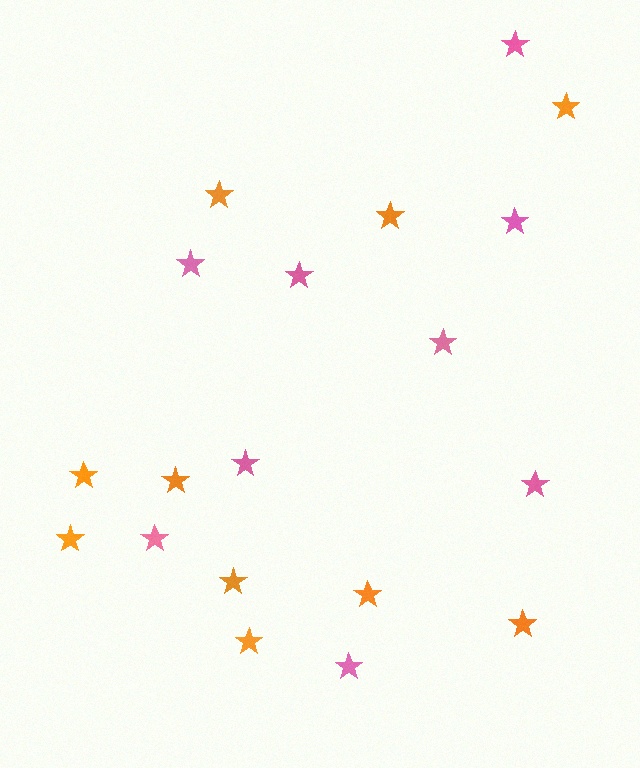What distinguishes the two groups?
There are 2 groups: one group of orange stars (10) and one group of pink stars (9).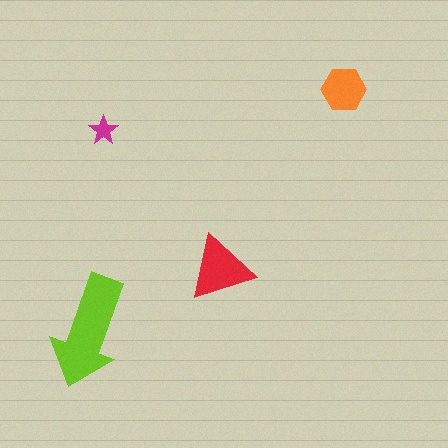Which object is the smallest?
The magenta star.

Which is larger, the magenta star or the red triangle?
The red triangle.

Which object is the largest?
The lime arrow.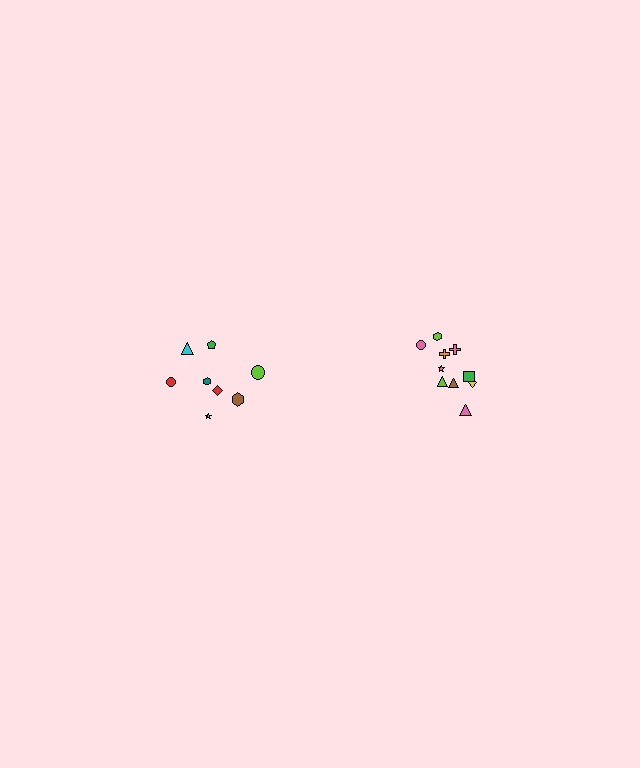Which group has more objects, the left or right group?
The right group.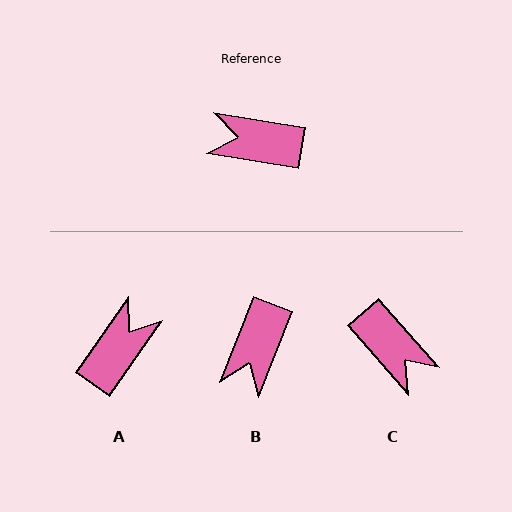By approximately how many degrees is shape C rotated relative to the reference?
Approximately 141 degrees counter-clockwise.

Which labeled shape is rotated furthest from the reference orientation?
C, about 141 degrees away.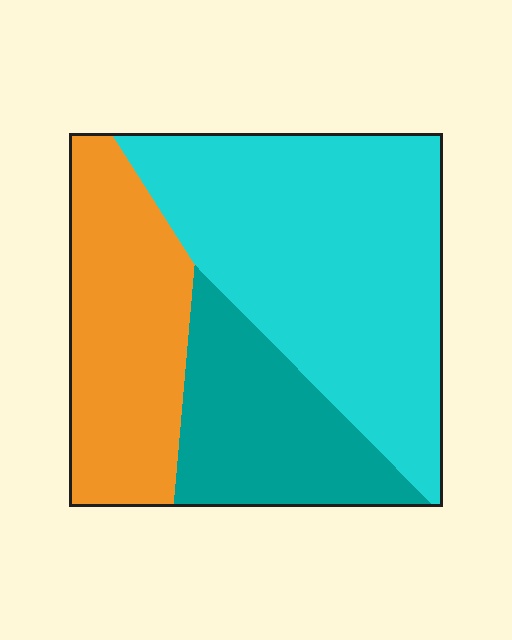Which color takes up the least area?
Teal, at roughly 25%.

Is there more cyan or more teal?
Cyan.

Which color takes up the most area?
Cyan, at roughly 50%.